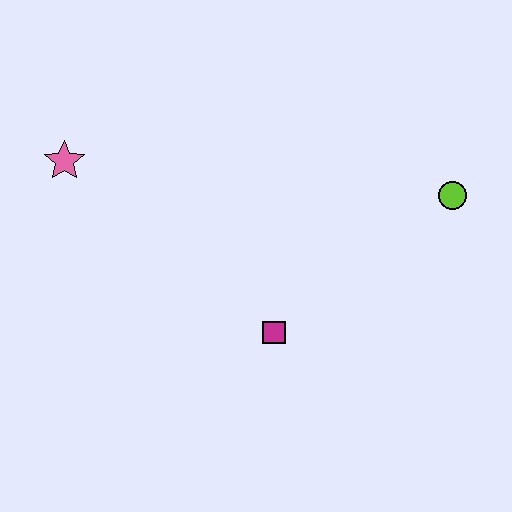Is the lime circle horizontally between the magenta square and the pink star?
No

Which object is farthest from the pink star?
The lime circle is farthest from the pink star.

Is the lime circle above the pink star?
No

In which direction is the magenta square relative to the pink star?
The magenta square is to the right of the pink star.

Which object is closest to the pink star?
The magenta square is closest to the pink star.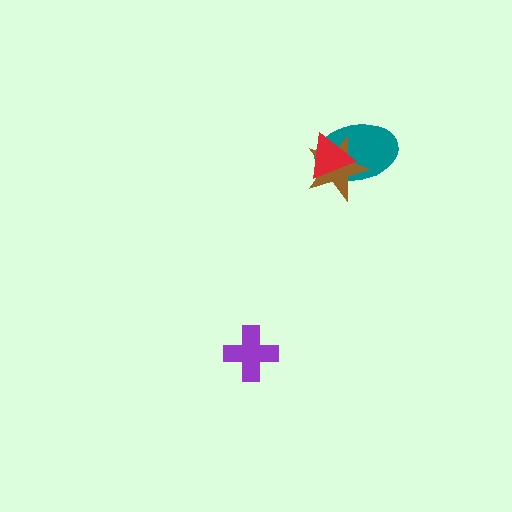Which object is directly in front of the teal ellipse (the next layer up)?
The brown star is directly in front of the teal ellipse.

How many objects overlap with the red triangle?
2 objects overlap with the red triangle.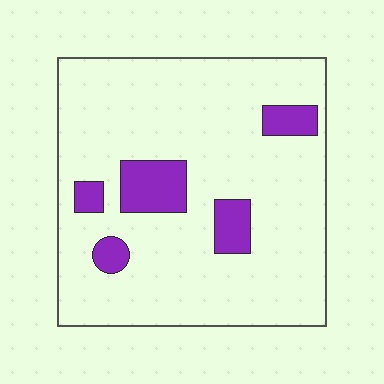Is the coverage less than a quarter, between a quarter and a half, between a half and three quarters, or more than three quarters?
Less than a quarter.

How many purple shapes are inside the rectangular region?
5.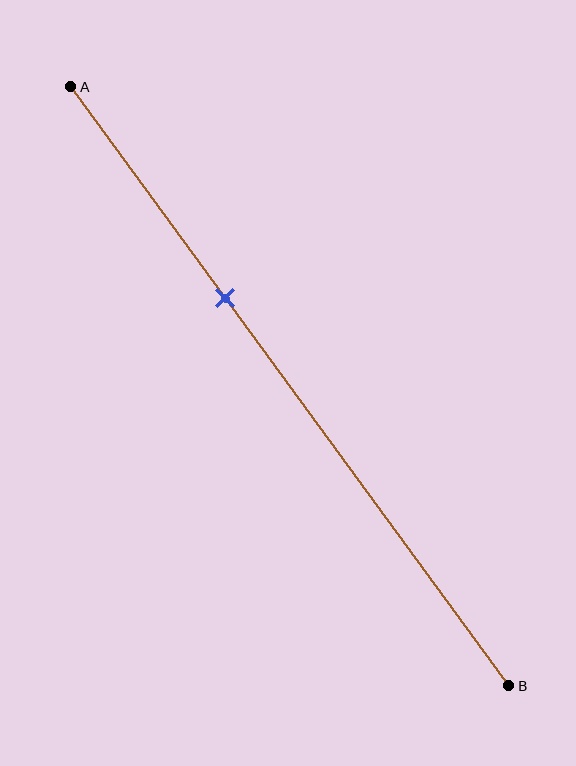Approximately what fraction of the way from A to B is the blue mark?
The blue mark is approximately 35% of the way from A to B.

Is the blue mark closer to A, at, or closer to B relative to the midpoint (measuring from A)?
The blue mark is closer to point A than the midpoint of segment AB.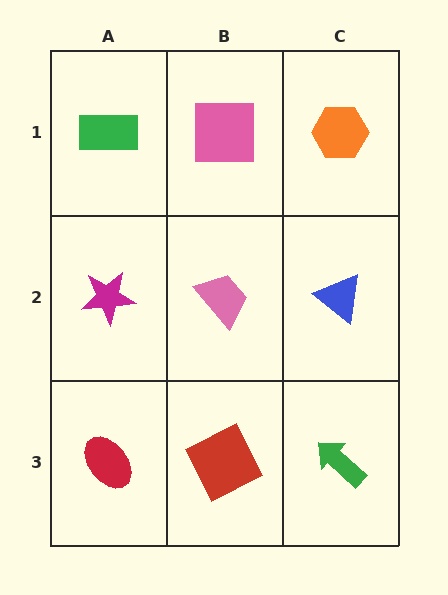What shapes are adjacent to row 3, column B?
A pink trapezoid (row 2, column B), a red ellipse (row 3, column A), a green arrow (row 3, column C).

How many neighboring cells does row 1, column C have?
2.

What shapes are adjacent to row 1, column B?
A pink trapezoid (row 2, column B), a green rectangle (row 1, column A), an orange hexagon (row 1, column C).